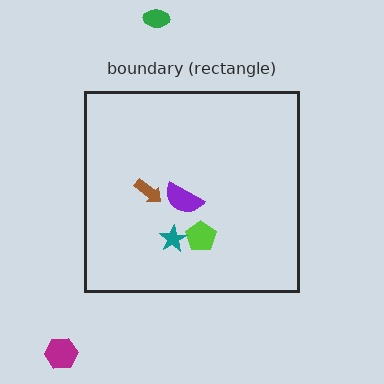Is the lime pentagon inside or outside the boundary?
Inside.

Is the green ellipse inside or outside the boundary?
Outside.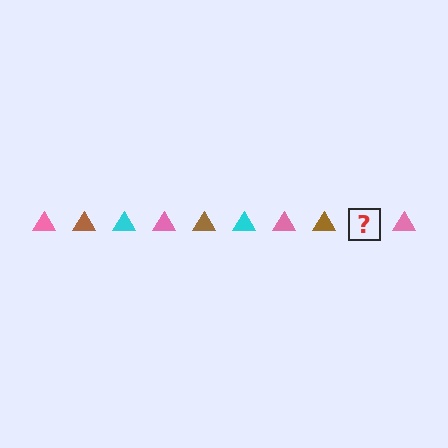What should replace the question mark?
The question mark should be replaced with a cyan triangle.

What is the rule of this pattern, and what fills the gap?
The rule is that the pattern cycles through pink, brown, cyan triangles. The gap should be filled with a cyan triangle.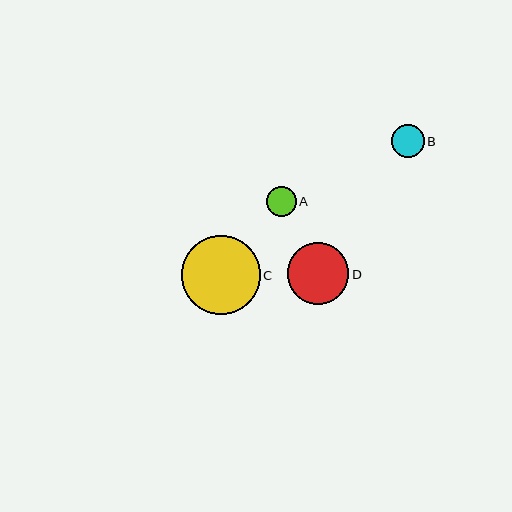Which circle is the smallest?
Circle A is the smallest with a size of approximately 29 pixels.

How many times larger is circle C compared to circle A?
Circle C is approximately 2.7 times the size of circle A.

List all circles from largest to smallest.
From largest to smallest: C, D, B, A.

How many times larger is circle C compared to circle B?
Circle C is approximately 2.4 times the size of circle B.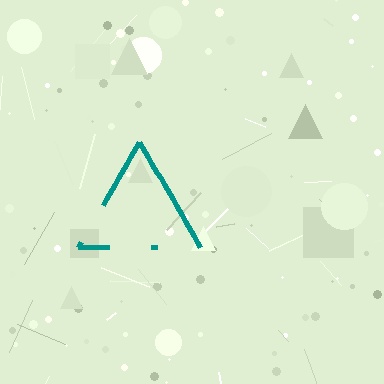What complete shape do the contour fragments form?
The contour fragments form a triangle.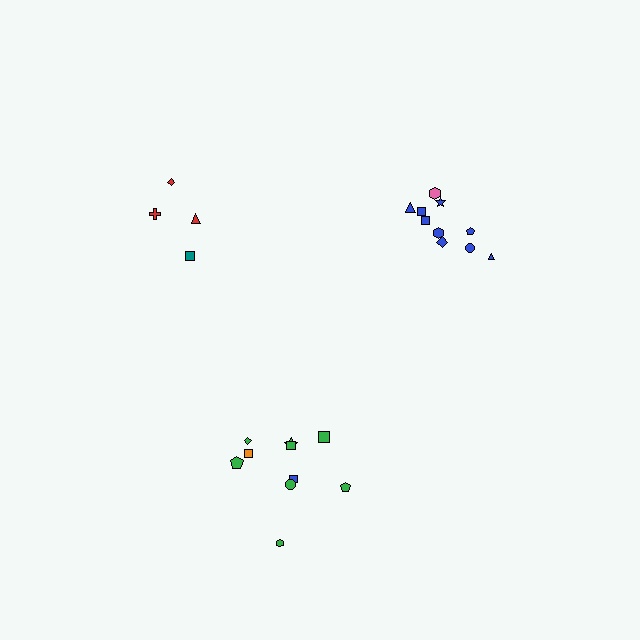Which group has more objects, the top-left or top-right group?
The top-right group.